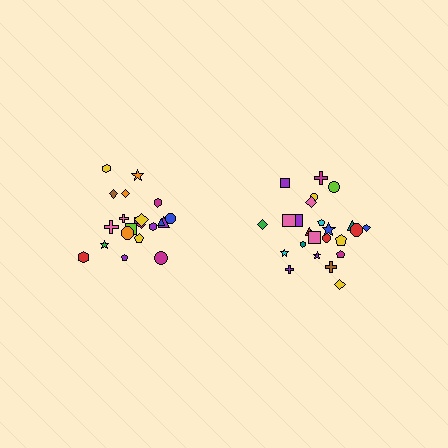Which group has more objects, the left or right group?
The right group.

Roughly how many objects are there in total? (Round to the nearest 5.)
Roughly 45 objects in total.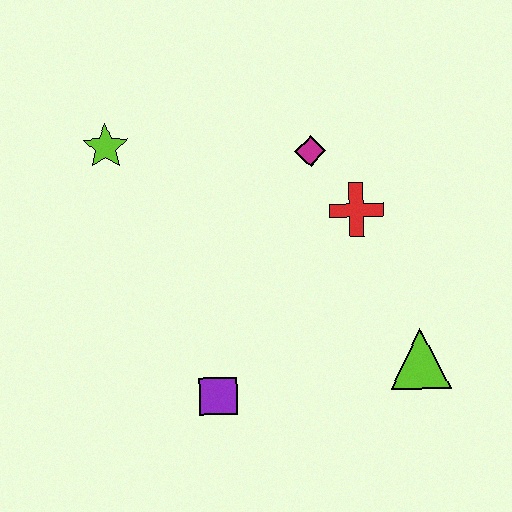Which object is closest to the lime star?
The magenta diamond is closest to the lime star.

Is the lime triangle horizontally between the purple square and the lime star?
No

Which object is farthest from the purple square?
The lime star is farthest from the purple square.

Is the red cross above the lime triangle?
Yes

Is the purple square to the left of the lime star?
No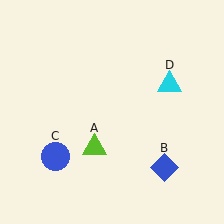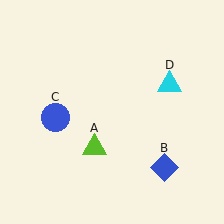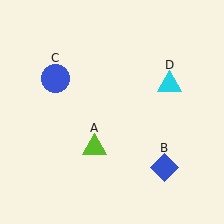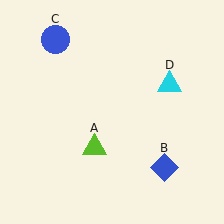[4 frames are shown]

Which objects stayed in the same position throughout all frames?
Lime triangle (object A) and blue diamond (object B) and cyan triangle (object D) remained stationary.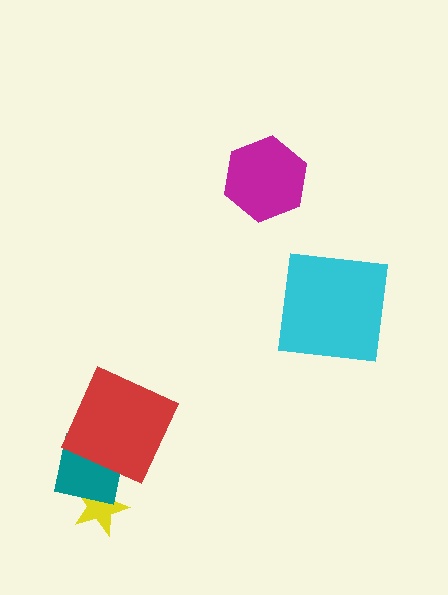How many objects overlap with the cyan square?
0 objects overlap with the cyan square.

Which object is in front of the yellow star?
The teal square is in front of the yellow star.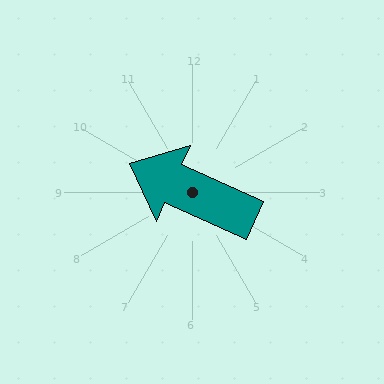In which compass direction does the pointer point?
Northwest.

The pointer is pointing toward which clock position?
Roughly 10 o'clock.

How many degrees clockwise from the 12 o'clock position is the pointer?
Approximately 294 degrees.